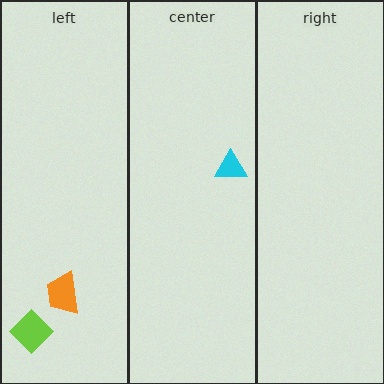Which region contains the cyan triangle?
The center region.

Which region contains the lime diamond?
The left region.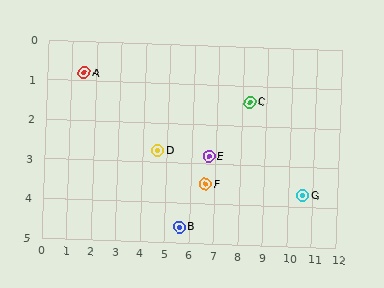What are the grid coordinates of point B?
Point B is at approximately (5.6, 4.6).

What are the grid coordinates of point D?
Point D is at approximately (4.6, 2.7).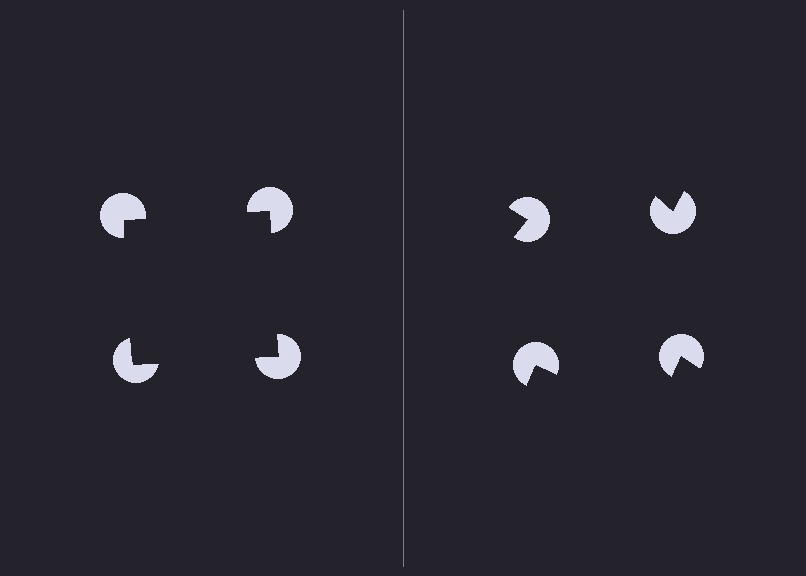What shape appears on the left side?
An illusory square.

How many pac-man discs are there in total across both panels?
8 — 4 on each side.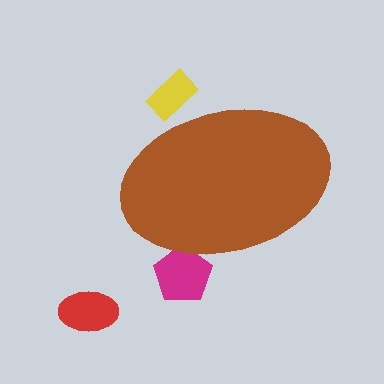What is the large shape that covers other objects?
A brown ellipse.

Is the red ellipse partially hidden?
No, the red ellipse is fully visible.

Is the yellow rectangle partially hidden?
Yes, the yellow rectangle is partially hidden behind the brown ellipse.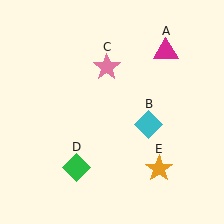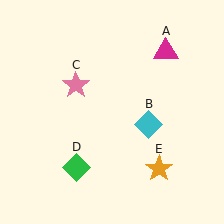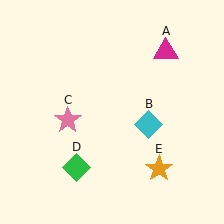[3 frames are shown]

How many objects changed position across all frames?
1 object changed position: pink star (object C).